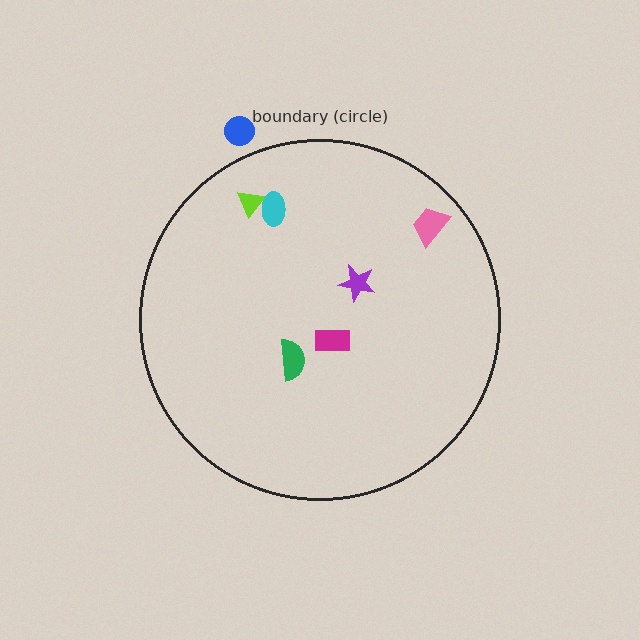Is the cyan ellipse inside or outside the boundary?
Inside.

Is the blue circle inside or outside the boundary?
Outside.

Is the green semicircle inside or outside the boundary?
Inside.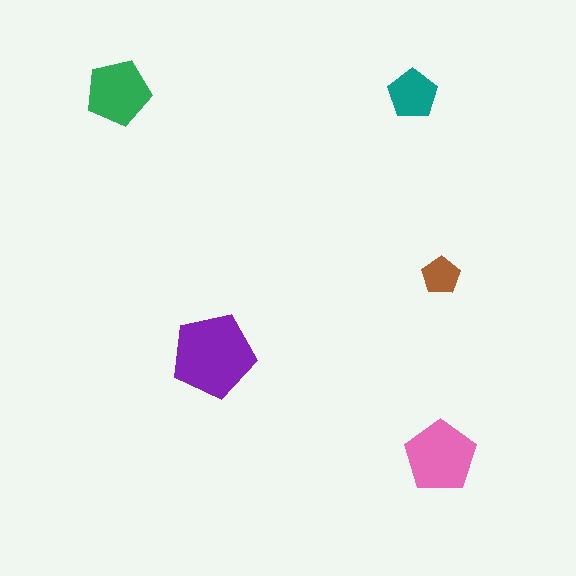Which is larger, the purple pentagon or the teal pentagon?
The purple one.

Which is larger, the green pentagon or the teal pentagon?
The green one.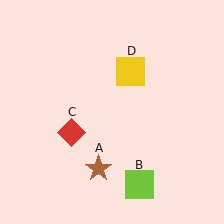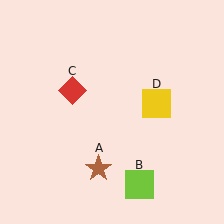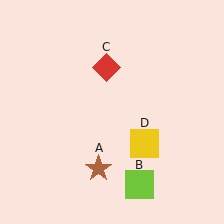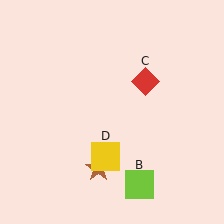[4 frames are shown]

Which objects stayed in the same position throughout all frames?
Brown star (object A) and lime square (object B) remained stationary.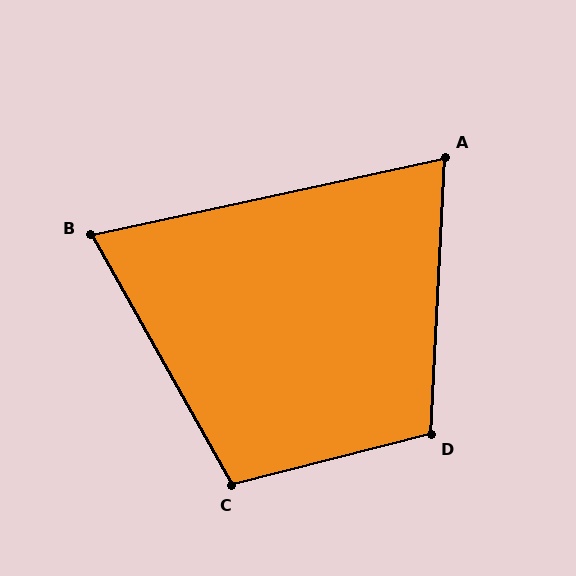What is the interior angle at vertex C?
Approximately 105 degrees (obtuse).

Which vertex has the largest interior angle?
D, at approximately 107 degrees.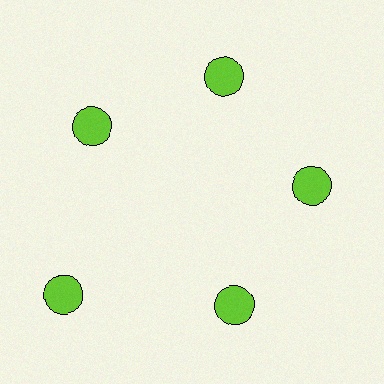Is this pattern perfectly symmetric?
No. The 5 lime circles are arranged in a ring, but one element near the 8 o'clock position is pushed outward from the center, breaking the 5-fold rotational symmetry.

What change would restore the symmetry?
The symmetry would be restored by moving it inward, back onto the ring so that all 5 circles sit at equal angles and equal distance from the center.